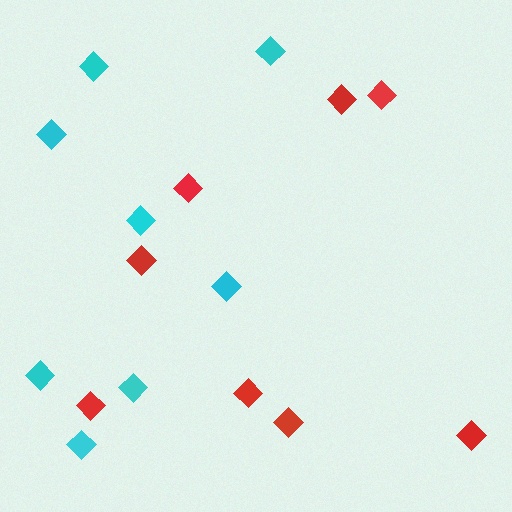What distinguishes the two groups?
There are 2 groups: one group of cyan diamonds (8) and one group of red diamonds (8).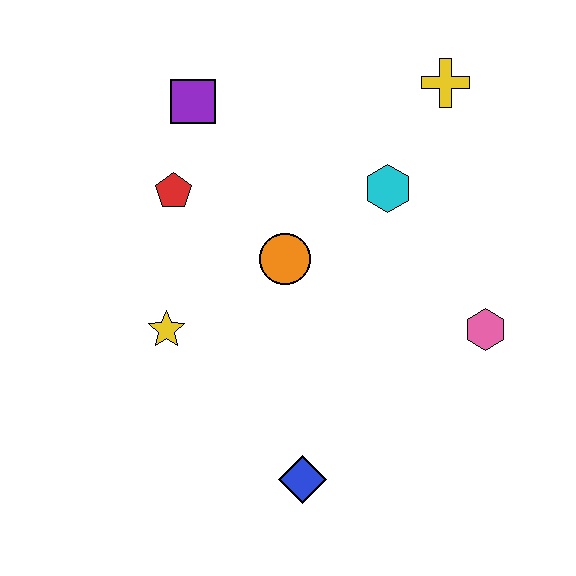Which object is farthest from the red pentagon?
The pink hexagon is farthest from the red pentagon.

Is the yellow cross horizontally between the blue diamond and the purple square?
No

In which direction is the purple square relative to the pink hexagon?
The purple square is to the left of the pink hexagon.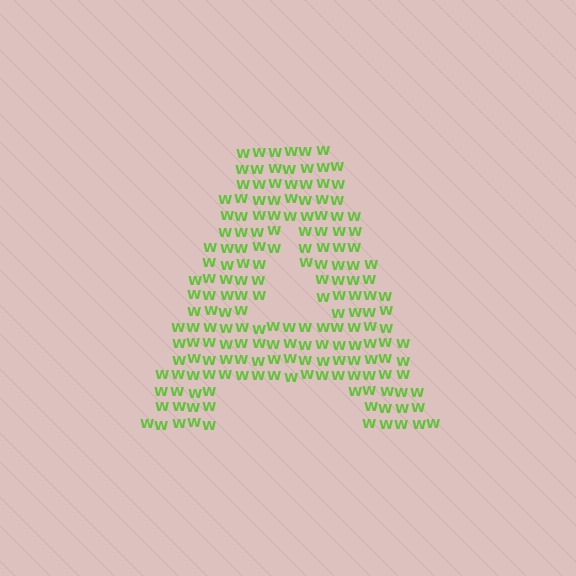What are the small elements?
The small elements are letter W's.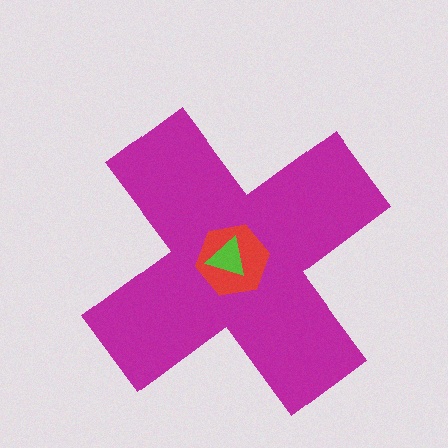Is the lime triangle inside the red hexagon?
Yes.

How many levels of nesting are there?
3.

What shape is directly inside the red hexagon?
The lime triangle.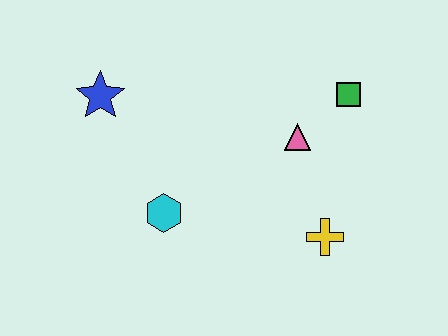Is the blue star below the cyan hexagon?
No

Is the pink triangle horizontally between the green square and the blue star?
Yes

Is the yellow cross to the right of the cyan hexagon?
Yes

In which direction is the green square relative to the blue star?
The green square is to the right of the blue star.